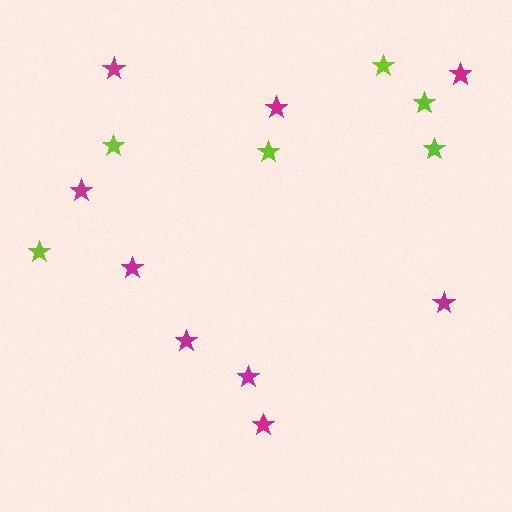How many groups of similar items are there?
There are 2 groups: one group of lime stars (6) and one group of magenta stars (9).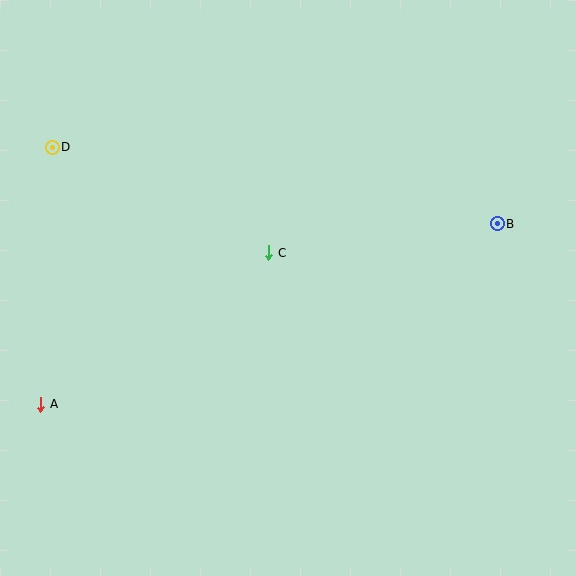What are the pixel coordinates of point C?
Point C is at (269, 253).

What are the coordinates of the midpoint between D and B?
The midpoint between D and B is at (275, 186).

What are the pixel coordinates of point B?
Point B is at (497, 224).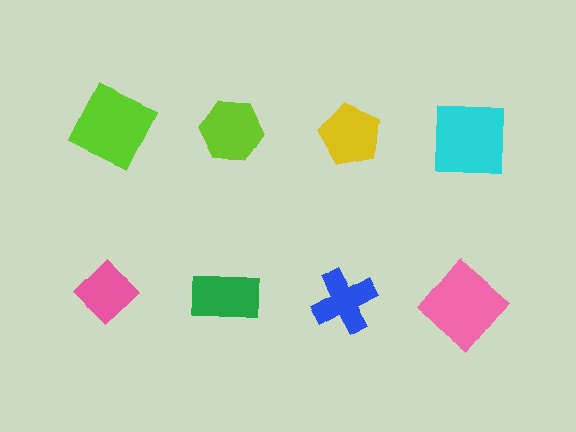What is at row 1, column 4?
A cyan square.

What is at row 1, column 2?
A lime hexagon.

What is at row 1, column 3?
A yellow pentagon.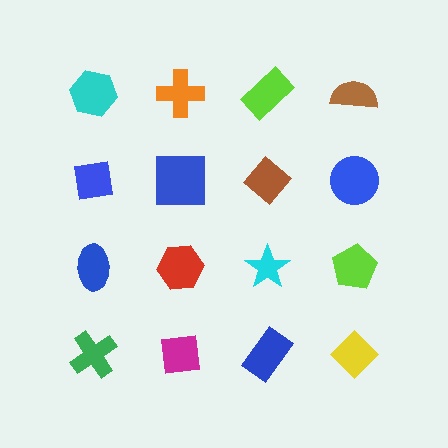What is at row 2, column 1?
A blue square.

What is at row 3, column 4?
A lime pentagon.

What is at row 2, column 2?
A blue square.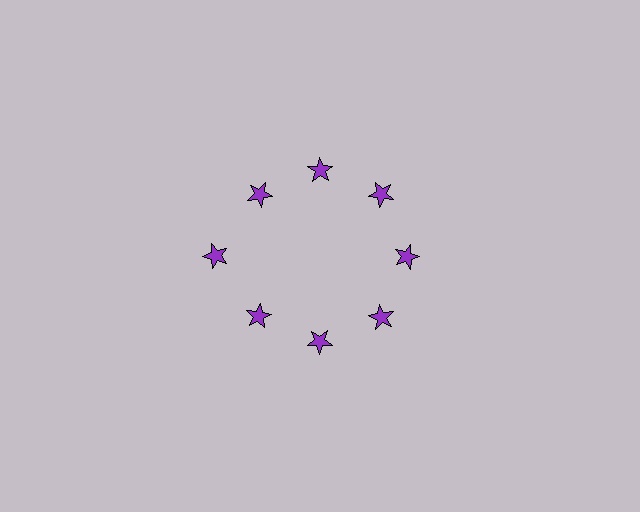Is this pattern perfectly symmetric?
No. The 8 purple stars are arranged in a ring, but one element near the 9 o'clock position is pushed outward from the center, breaking the 8-fold rotational symmetry.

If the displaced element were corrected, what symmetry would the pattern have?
It would have 8-fold rotational symmetry — the pattern would map onto itself every 45 degrees.